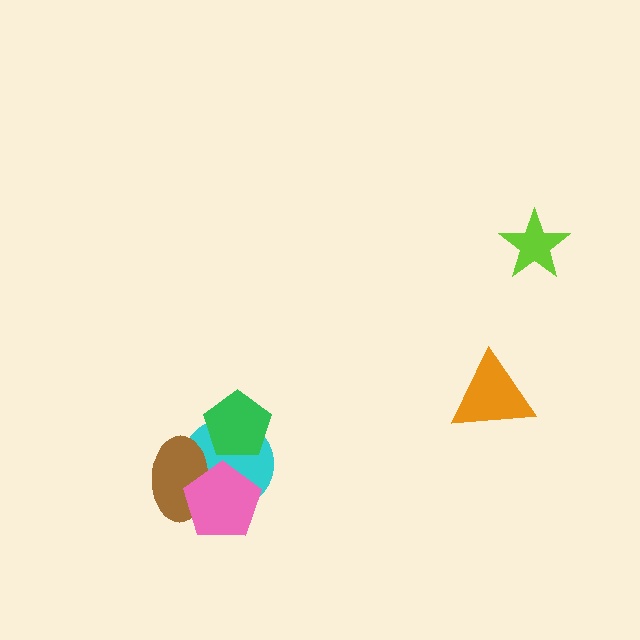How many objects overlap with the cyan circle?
3 objects overlap with the cyan circle.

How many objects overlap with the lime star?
0 objects overlap with the lime star.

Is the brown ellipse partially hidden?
Yes, it is partially covered by another shape.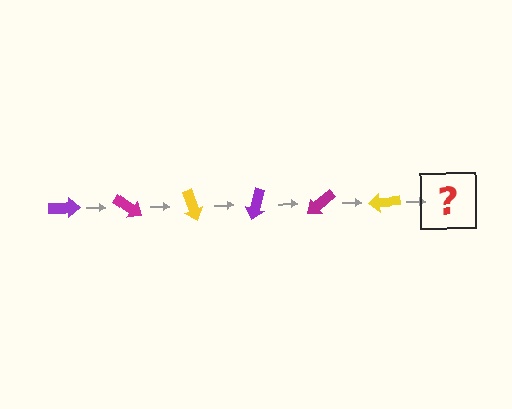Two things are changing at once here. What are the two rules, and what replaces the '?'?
The two rules are that it rotates 35 degrees each step and the color cycles through purple, magenta, and yellow. The '?' should be a purple arrow, rotated 210 degrees from the start.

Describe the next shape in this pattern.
It should be a purple arrow, rotated 210 degrees from the start.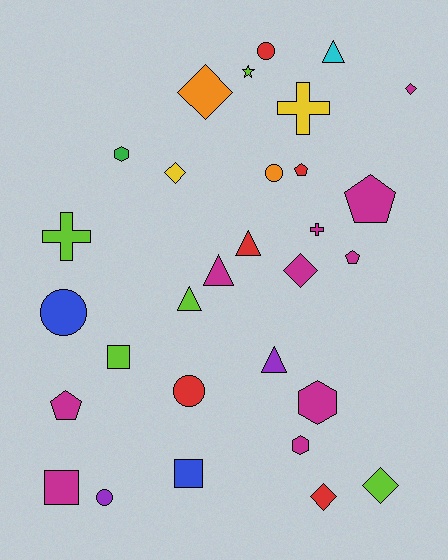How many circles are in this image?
There are 5 circles.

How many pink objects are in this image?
There are no pink objects.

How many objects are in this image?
There are 30 objects.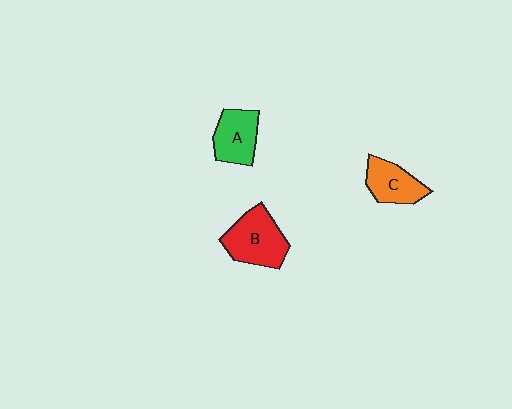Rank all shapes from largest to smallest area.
From largest to smallest: B (red), A (green), C (orange).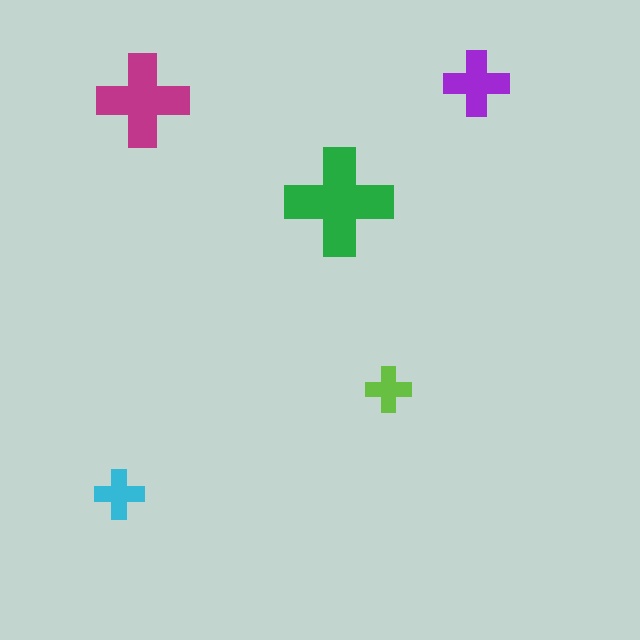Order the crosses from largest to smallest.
the green one, the magenta one, the purple one, the cyan one, the lime one.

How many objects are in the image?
There are 5 objects in the image.